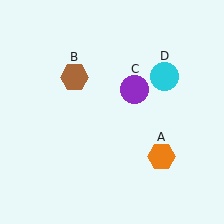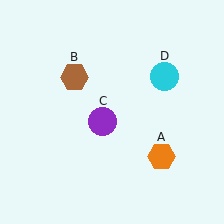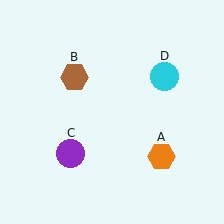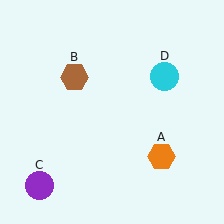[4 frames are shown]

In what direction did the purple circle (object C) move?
The purple circle (object C) moved down and to the left.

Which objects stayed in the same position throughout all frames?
Orange hexagon (object A) and brown hexagon (object B) and cyan circle (object D) remained stationary.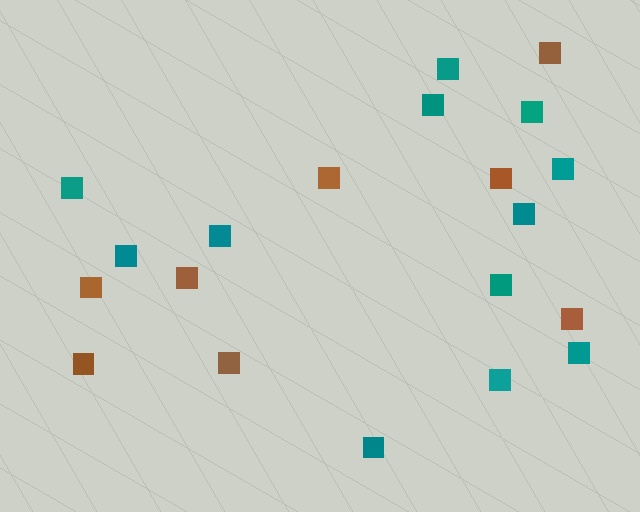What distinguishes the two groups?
There are 2 groups: one group of teal squares (12) and one group of brown squares (8).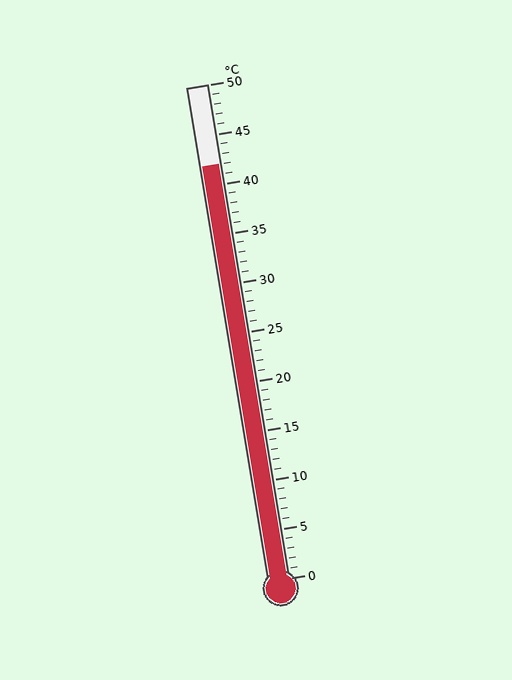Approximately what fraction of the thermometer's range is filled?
The thermometer is filled to approximately 85% of its range.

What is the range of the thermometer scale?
The thermometer scale ranges from 0°C to 50°C.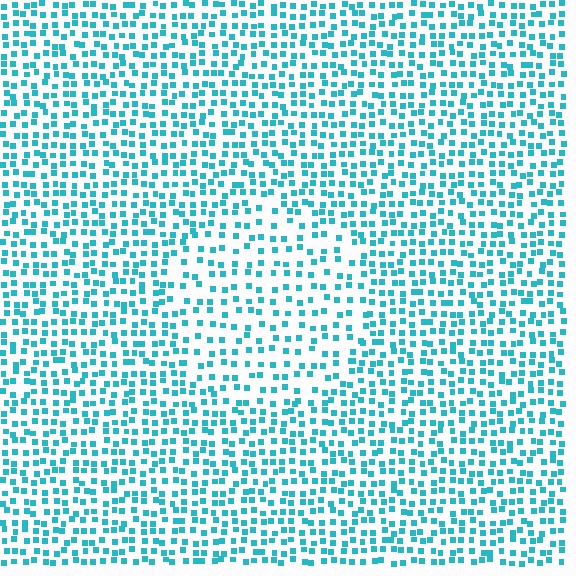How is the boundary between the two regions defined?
The boundary is defined by a change in element density (approximately 1.7x ratio). All elements are the same color, size, and shape.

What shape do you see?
I see a circle.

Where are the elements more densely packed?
The elements are more densely packed outside the circle boundary.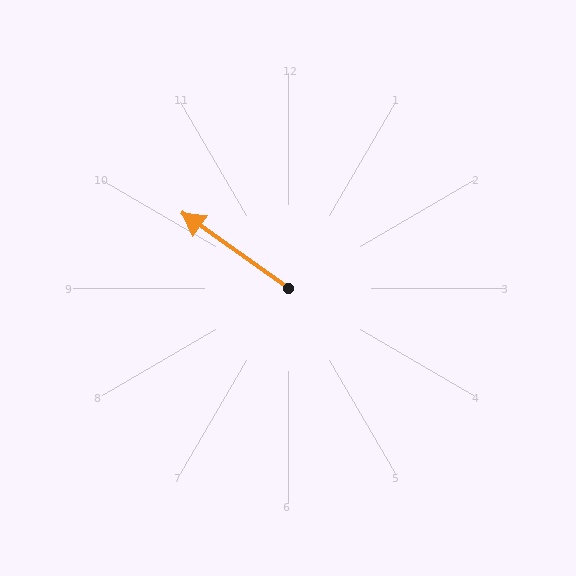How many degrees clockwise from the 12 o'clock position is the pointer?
Approximately 305 degrees.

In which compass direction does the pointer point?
Northwest.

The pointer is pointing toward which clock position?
Roughly 10 o'clock.